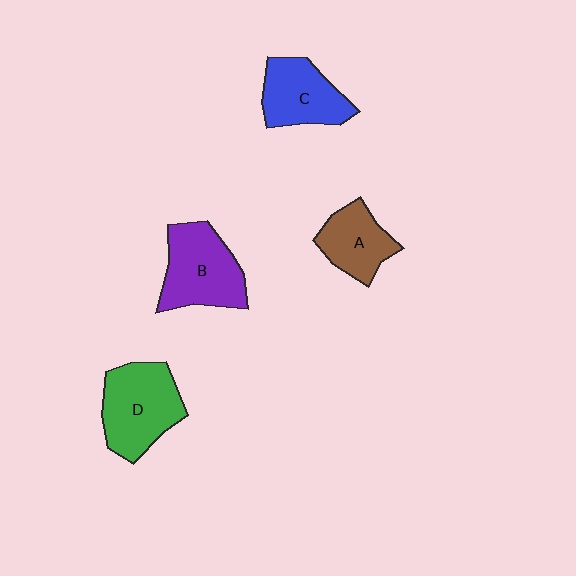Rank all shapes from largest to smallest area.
From largest to smallest: D (green), B (purple), C (blue), A (brown).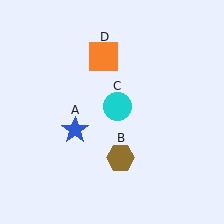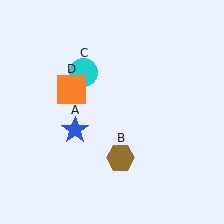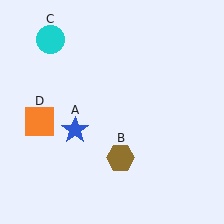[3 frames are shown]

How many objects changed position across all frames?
2 objects changed position: cyan circle (object C), orange square (object D).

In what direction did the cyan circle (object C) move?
The cyan circle (object C) moved up and to the left.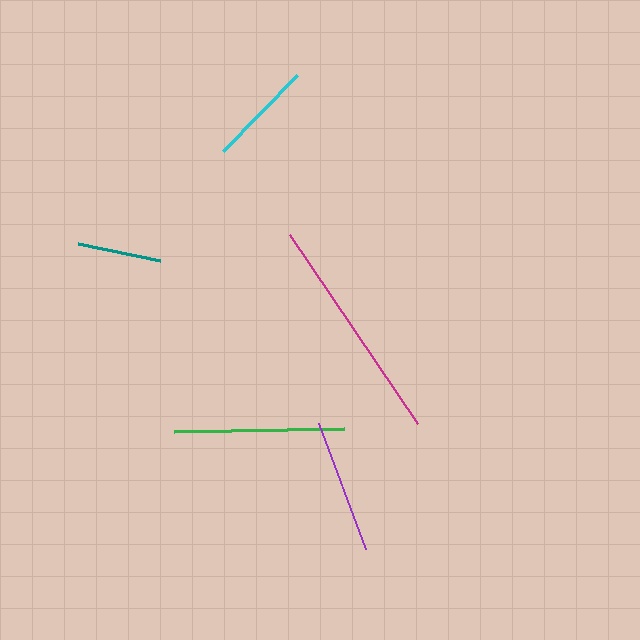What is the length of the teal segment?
The teal segment is approximately 83 pixels long.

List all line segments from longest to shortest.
From longest to shortest: magenta, green, purple, cyan, teal.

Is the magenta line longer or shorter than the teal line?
The magenta line is longer than the teal line.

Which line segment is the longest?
The magenta line is the longest at approximately 228 pixels.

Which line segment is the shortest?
The teal line is the shortest at approximately 83 pixels.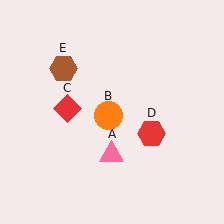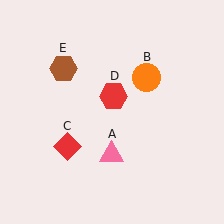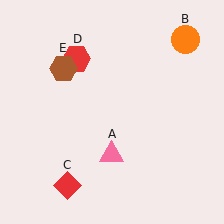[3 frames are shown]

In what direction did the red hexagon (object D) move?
The red hexagon (object D) moved up and to the left.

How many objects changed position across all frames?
3 objects changed position: orange circle (object B), red diamond (object C), red hexagon (object D).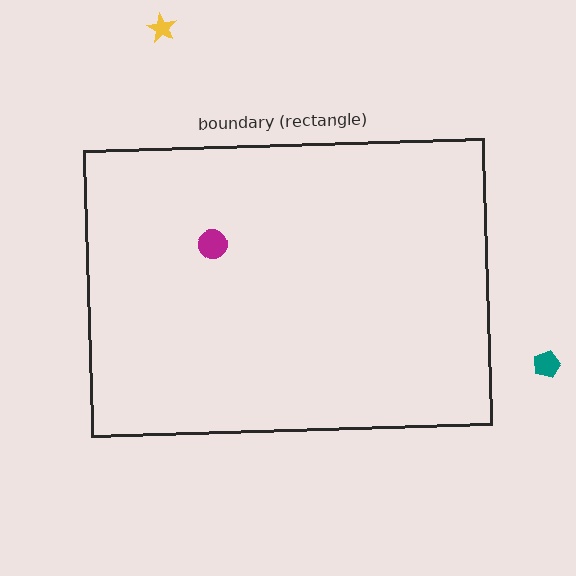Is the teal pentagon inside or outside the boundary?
Outside.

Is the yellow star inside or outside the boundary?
Outside.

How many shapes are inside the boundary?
1 inside, 2 outside.